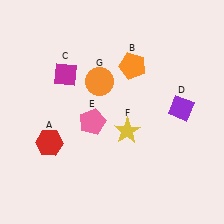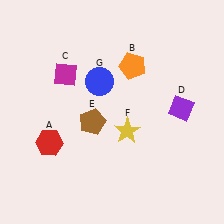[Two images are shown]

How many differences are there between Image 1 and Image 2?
There are 2 differences between the two images.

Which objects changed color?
E changed from pink to brown. G changed from orange to blue.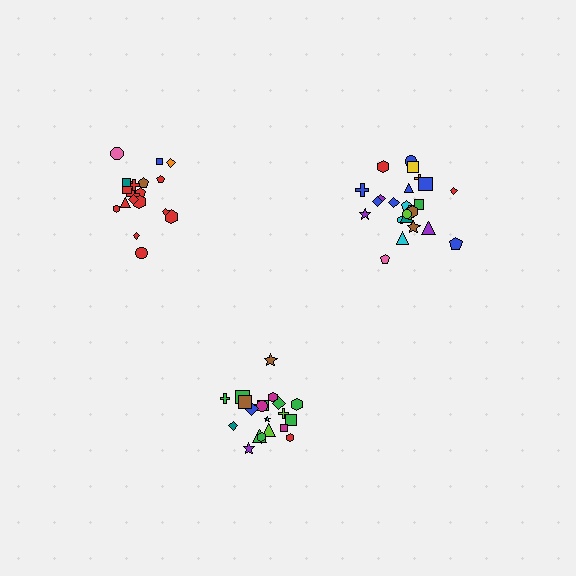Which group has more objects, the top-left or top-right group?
The top-right group.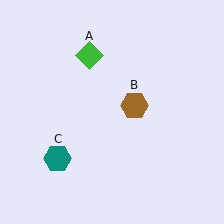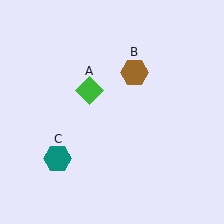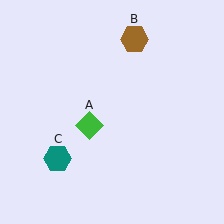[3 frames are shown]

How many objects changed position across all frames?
2 objects changed position: green diamond (object A), brown hexagon (object B).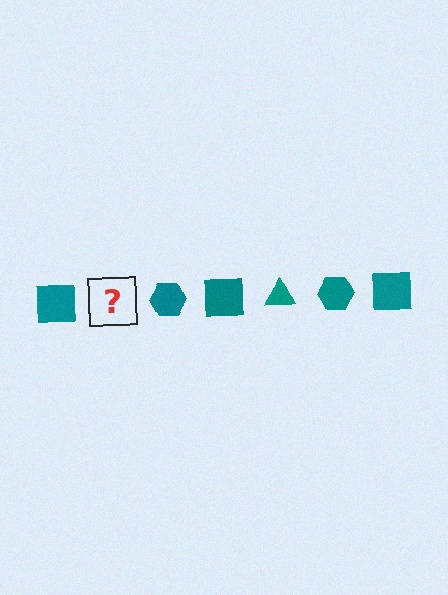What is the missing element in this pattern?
The missing element is a teal triangle.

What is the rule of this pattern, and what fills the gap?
The rule is that the pattern cycles through square, triangle, hexagon shapes in teal. The gap should be filled with a teal triangle.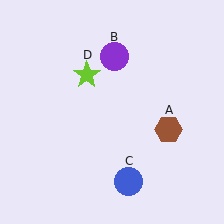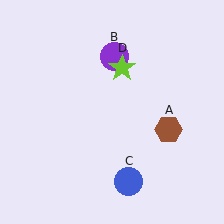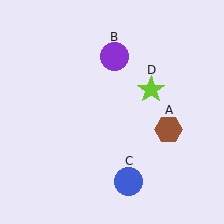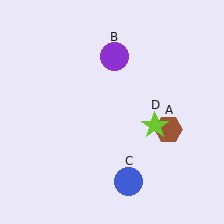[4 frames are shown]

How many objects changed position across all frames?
1 object changed position: lime star (object D).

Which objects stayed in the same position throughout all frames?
Brown hexagon (object A) and purple circle (object B) and blue circle (object C) remained stationary.